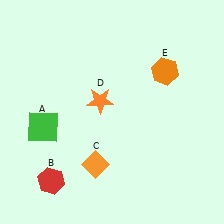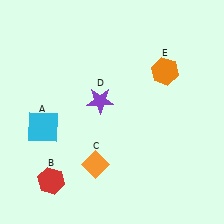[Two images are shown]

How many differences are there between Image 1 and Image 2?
There are 2 differences between the two images.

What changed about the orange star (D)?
In Image 1, D is orange. In Image 2, it changed to purple.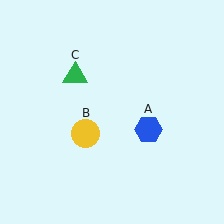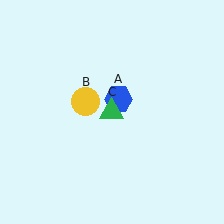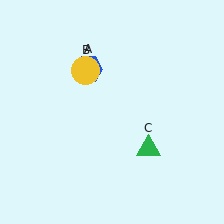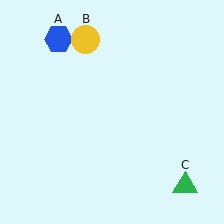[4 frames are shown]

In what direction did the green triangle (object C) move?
The green triangle (object C) moved down and to the right.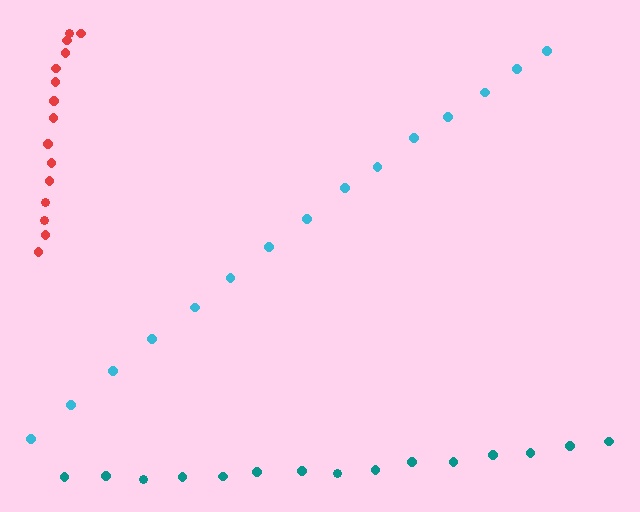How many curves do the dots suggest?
There are 3 distinct paths.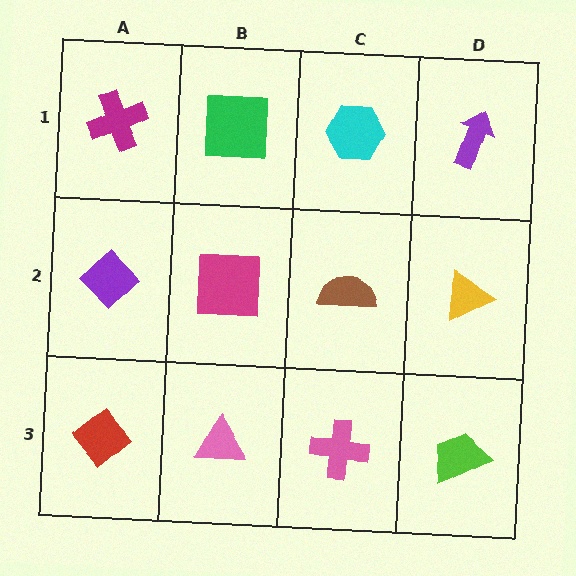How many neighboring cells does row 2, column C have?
4.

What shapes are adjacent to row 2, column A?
A magenta cross (row 1, column A), a red diamond (row 3, column A), a magenta square (row 2, column B).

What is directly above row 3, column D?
A yellow triangle.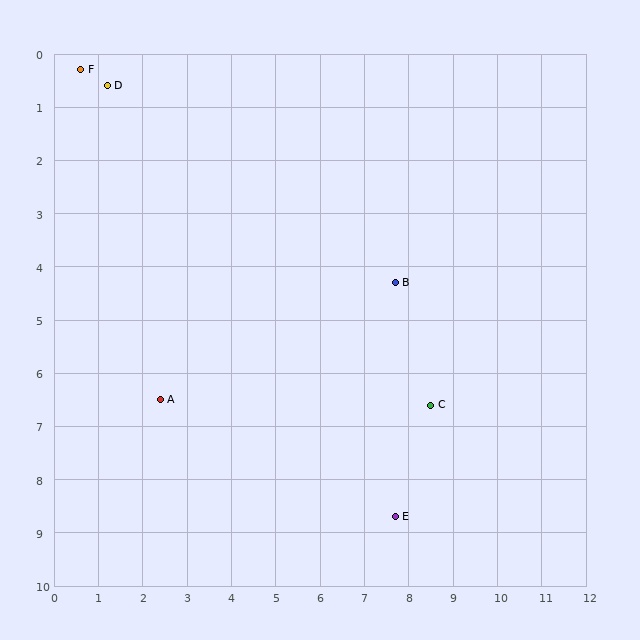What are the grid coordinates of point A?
Point A is at approximately (2.4, 6.5).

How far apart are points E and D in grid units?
Points E and D are about 10.4 grid units apart.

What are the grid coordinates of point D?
Point D is at approximately (1.2, 0.6).